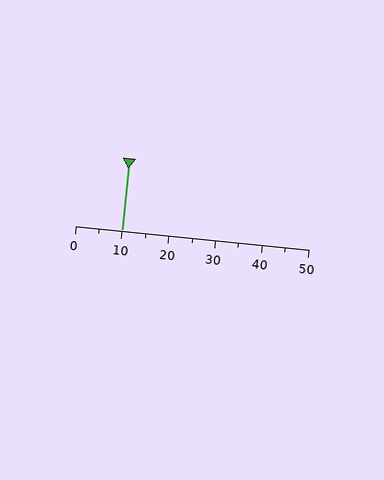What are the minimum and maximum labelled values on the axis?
The axis runs from 0 to 50.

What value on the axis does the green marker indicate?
The marker indicates approximately 10.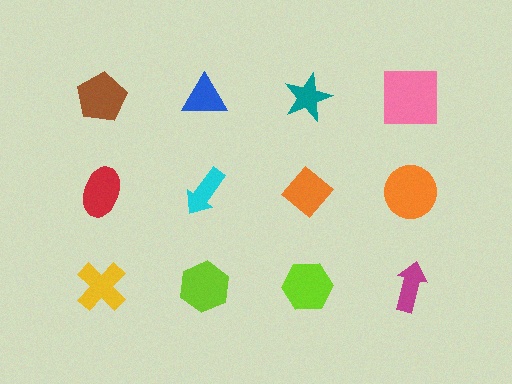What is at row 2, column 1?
A red ellipse.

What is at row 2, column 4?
An orange circle.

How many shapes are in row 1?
4 shapes.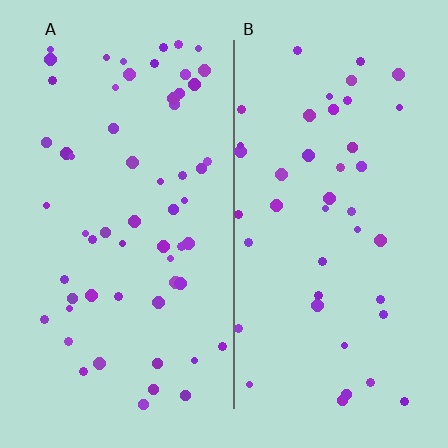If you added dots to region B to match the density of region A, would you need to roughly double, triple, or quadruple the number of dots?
Approximately double.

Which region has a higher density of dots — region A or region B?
A (the left).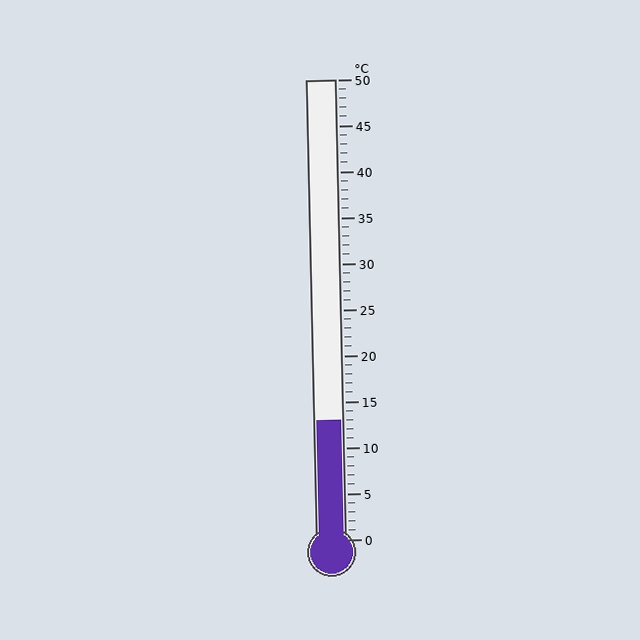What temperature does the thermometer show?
The thermometer shows approximately 13°C.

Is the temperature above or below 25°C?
The temperature is below 25°C.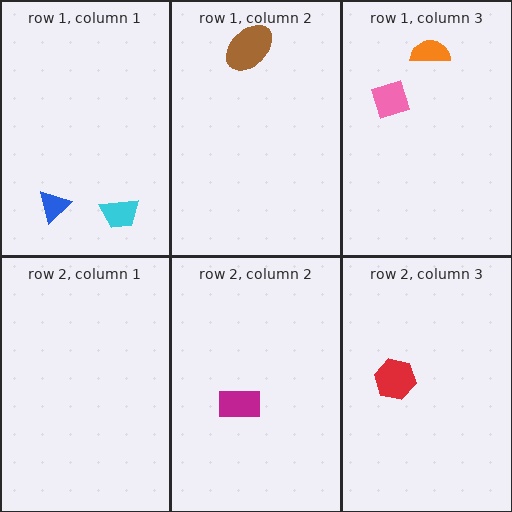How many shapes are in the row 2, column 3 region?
1.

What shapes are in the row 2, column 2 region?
The magenta rectangle.